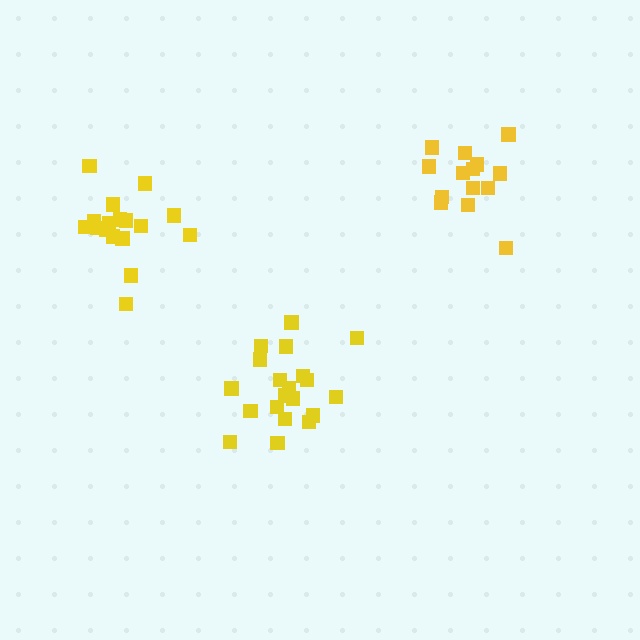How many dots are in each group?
Group 1: 17 dots, Group 2: 14 dots, Group 3: 20 dots (51 total).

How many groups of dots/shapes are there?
There are 3 groups.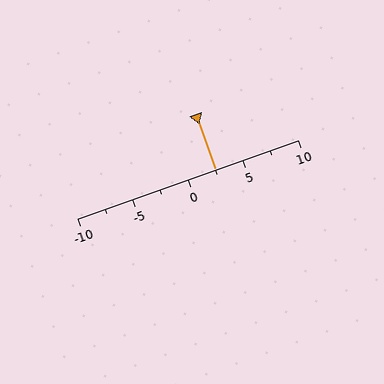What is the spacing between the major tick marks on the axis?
The major ticks are spaced 5 apart.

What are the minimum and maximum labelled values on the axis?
The axis runs from -10 to 10.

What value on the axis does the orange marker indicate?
The marker indicates approximately 2.5.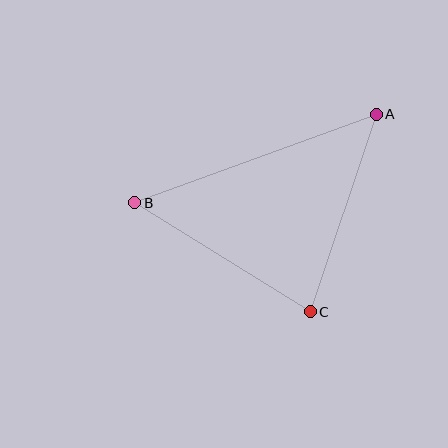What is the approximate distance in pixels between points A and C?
The distance between A and C is approximately 208 pixels.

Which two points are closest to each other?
Points B and C are closest to each other.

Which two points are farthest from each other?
Points A and B are farthest from each other.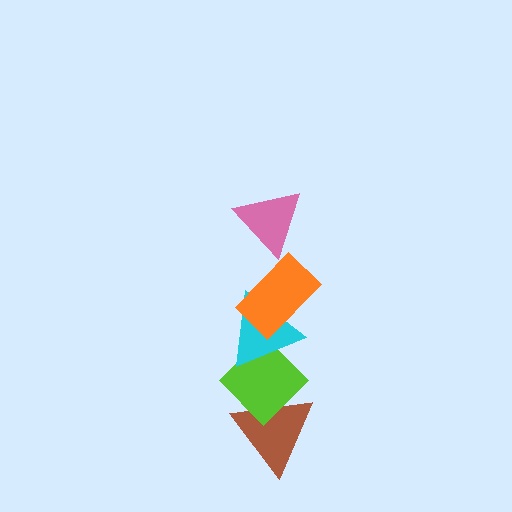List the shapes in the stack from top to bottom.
From top to bottom: the pink triangle, the orange rectangle, the cyan triangle, the lime diamond, the brown triangle.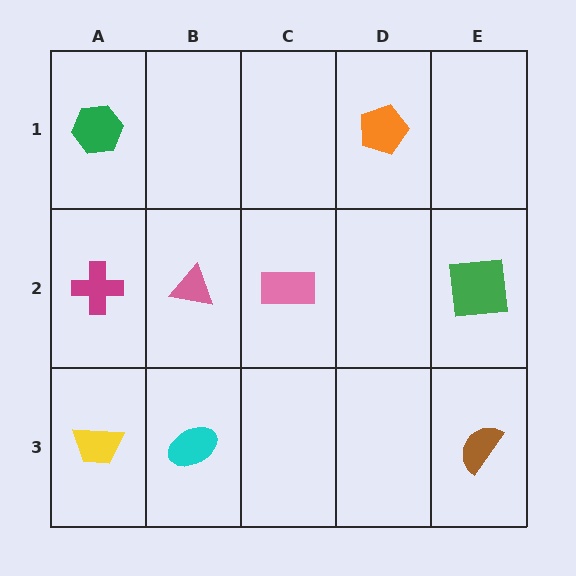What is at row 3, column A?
A yellow trapezoid.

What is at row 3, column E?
A brown semicircle.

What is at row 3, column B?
A cyan ellipse.